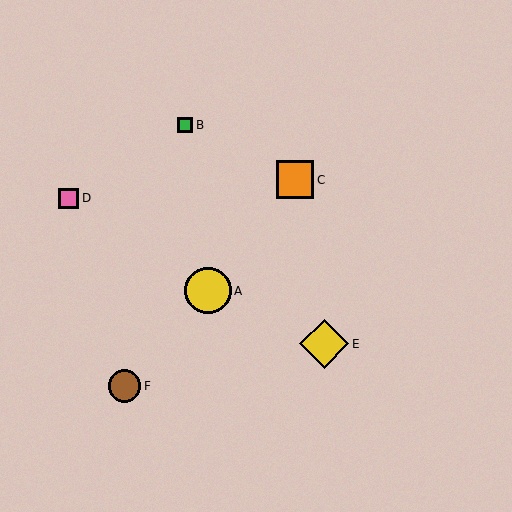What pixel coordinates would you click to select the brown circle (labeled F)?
Click at (124, 386) to select the brown circle F.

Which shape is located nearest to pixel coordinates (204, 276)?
The yellow circle (labeled A) at (208, 291) is nearest to that location.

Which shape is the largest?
The yellow diamond (labeled E) is the largest.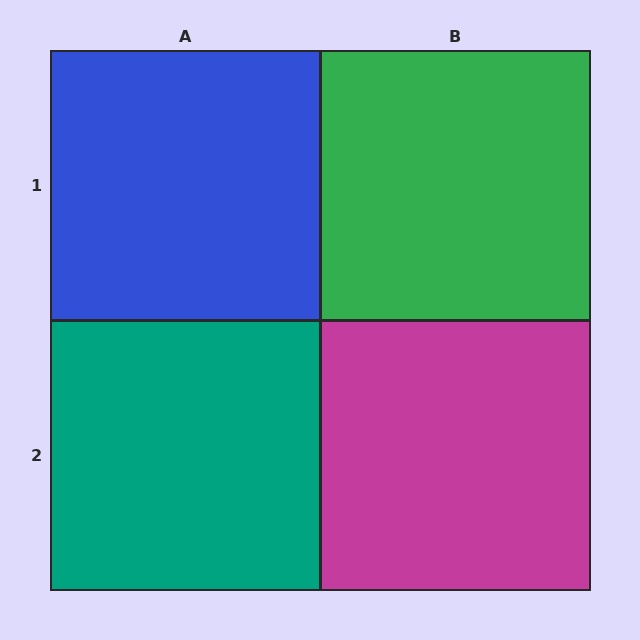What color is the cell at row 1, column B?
Green.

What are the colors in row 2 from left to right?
Teal, magenta.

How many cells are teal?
1 cell is teal.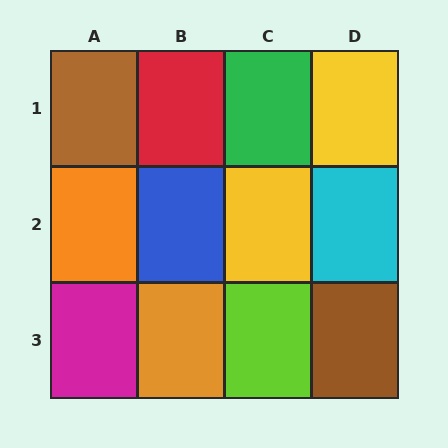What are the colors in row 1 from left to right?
Brown, red, green, yellow.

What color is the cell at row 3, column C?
Lime.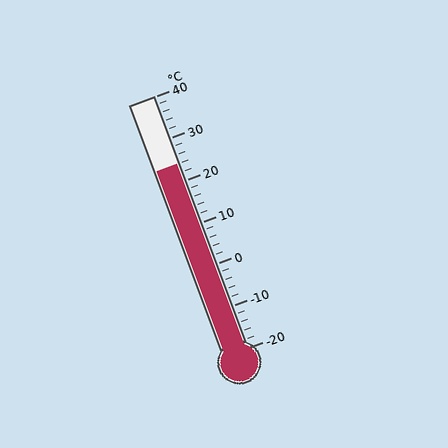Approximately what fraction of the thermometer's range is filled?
The thermometer is filled to approximately 75% of its range.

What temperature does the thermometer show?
The thermometer shows approximately 24°C.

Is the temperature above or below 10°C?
The temperature is above 10°C.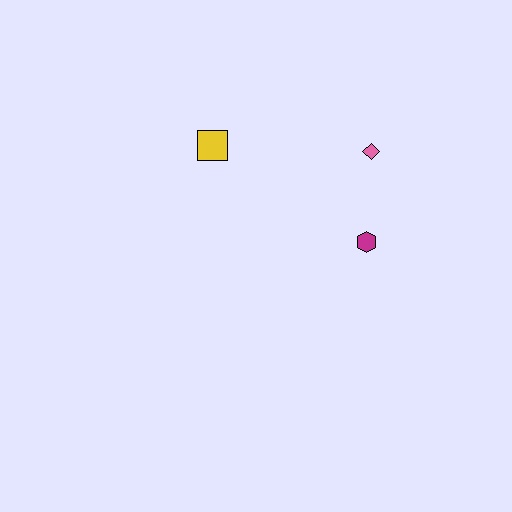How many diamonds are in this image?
There is 1 diamond.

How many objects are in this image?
There are 3 objects.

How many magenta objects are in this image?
There is 1 magenta object.